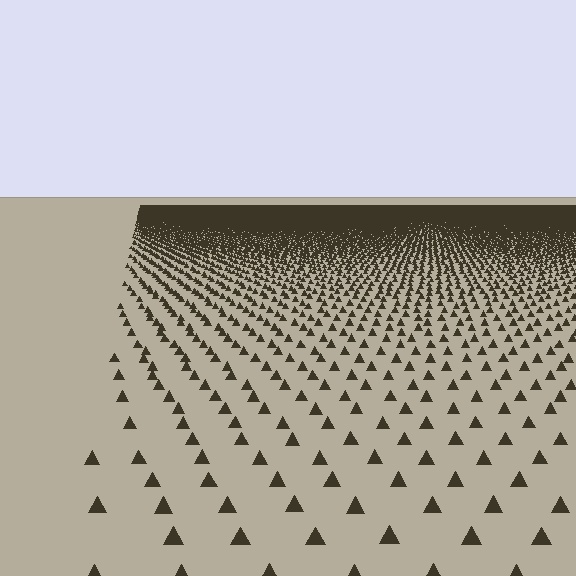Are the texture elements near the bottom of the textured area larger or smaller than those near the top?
Larger. Near the bottom, elements are closer to the viewer and appear at a bigger on-screen size.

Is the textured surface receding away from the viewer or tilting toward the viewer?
The surface is receding away from the viewer. Texture elements get smaller and denser toward the top.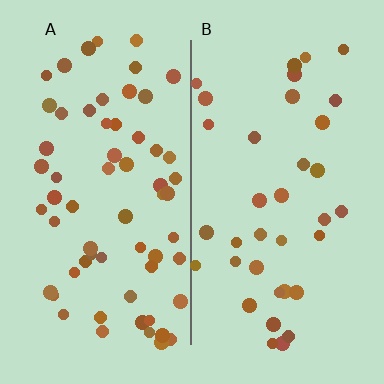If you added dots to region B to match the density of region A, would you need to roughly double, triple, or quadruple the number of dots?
Approximately double.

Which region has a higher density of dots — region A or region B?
A (the left).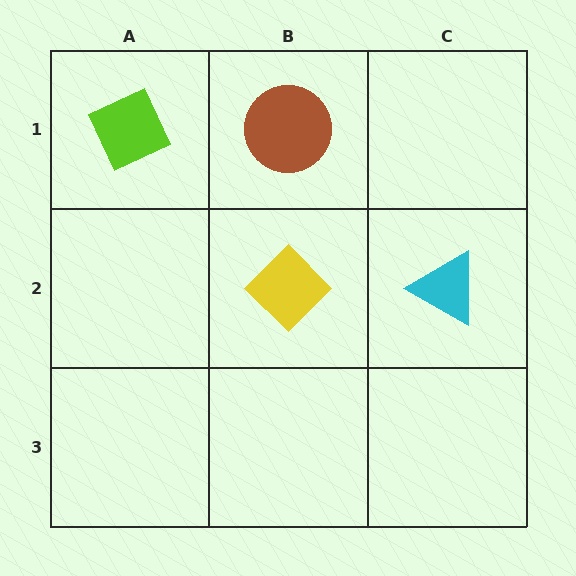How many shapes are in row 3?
0 shapes.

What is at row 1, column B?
A brown circle.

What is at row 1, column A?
A lime diamond.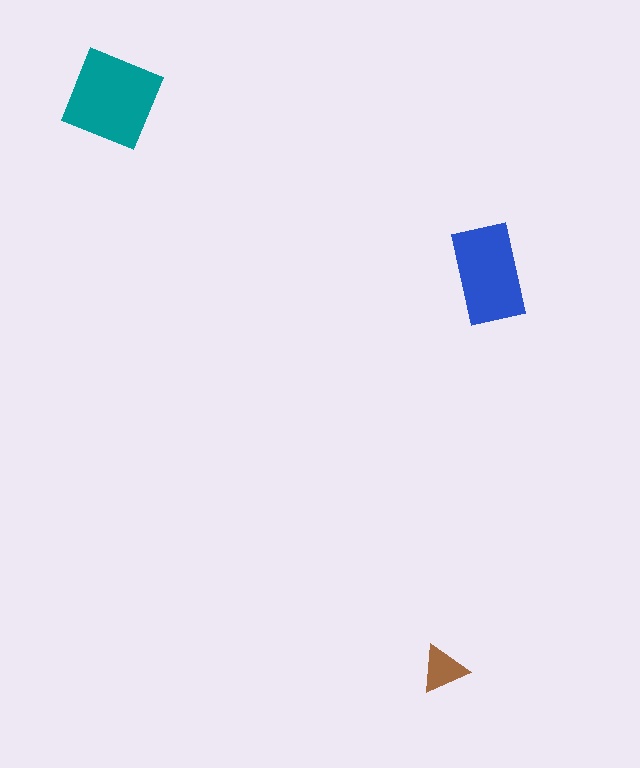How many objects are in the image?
There are 3 objects in the image.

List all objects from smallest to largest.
The brown triangle, the blue rectangle, the teal diamond.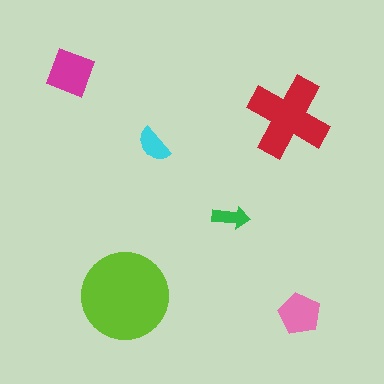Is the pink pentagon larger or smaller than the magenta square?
Smaller.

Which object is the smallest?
The green arrow.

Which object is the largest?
The lime circle.